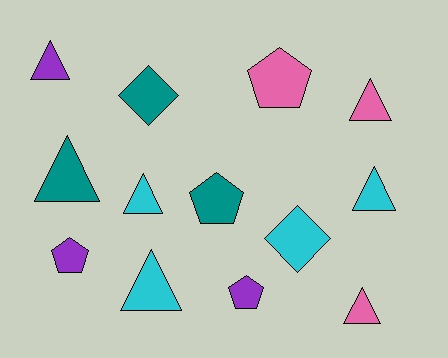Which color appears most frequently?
Cyan, with 4 objects.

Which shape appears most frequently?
Triangle, with 7 objects.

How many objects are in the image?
There are 13 objects.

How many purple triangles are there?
There is 1 purple triangle.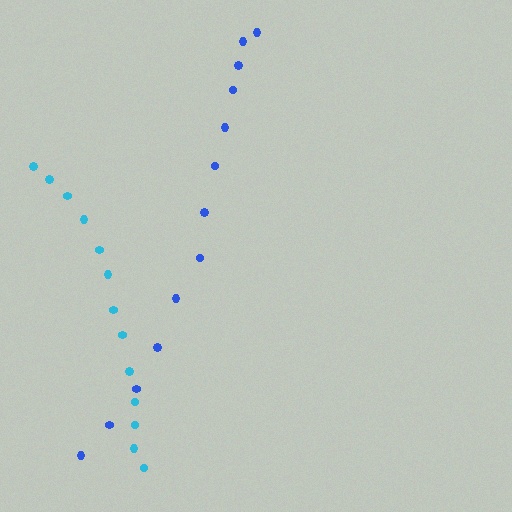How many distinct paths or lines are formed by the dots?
There are 2 distinct paths.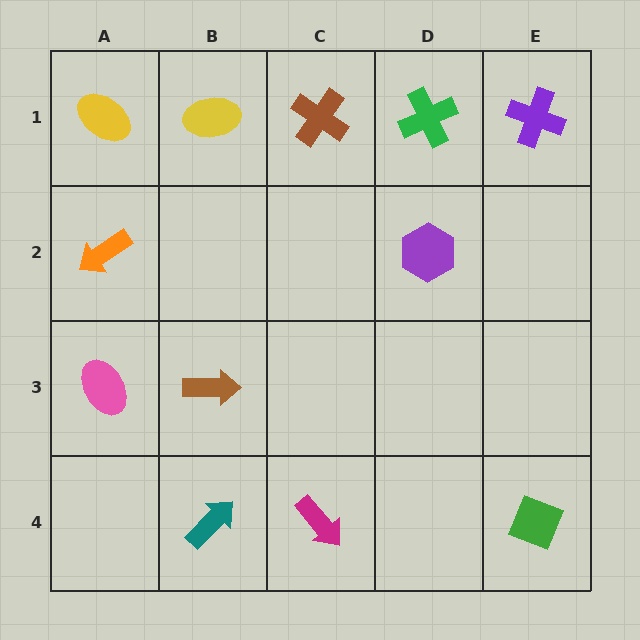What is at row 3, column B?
A brown arrow.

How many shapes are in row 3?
2 shapes.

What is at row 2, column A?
An orange arrow.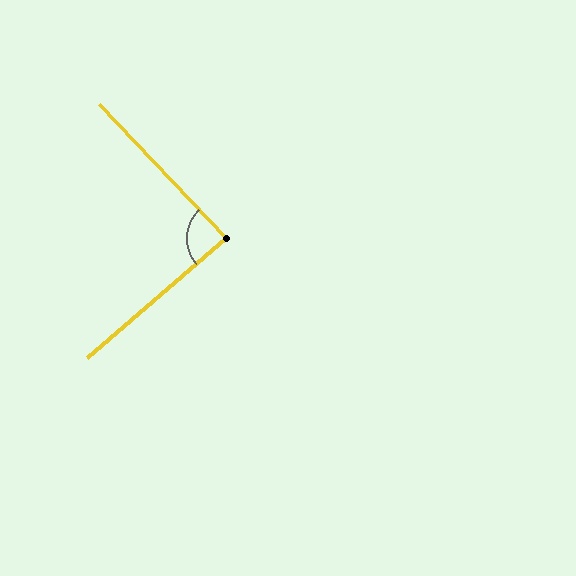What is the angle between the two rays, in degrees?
Approximately 87 degrees.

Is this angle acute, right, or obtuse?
It is approximately a right angle.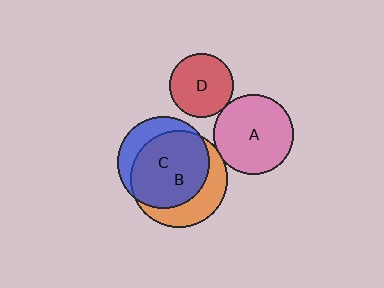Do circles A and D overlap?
Yes.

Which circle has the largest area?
Circle B (orange).